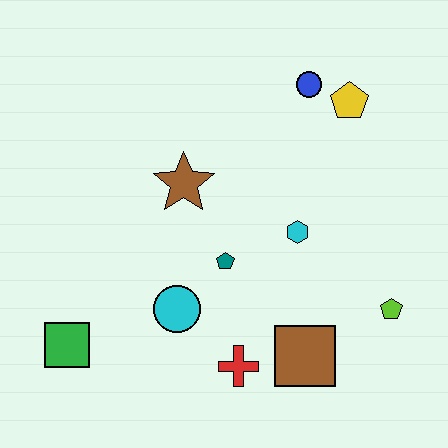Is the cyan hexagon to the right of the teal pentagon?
Yes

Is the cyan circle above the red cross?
Yes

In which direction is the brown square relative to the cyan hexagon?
The brown square is below the cyan hexagon.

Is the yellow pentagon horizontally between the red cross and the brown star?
No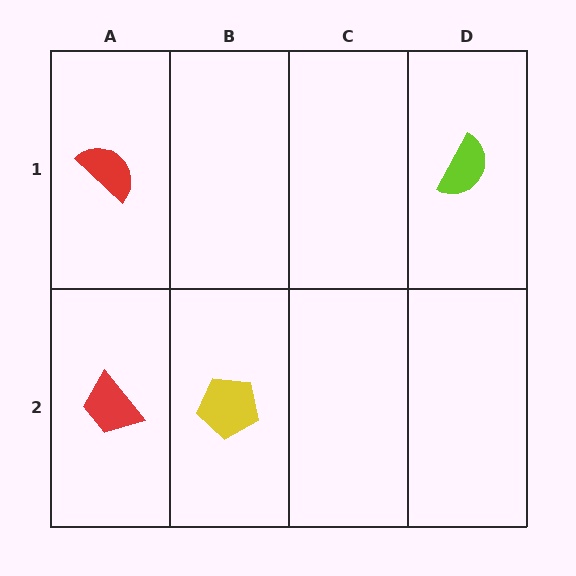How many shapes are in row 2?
2 shapes.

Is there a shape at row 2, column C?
No, that cell is empty.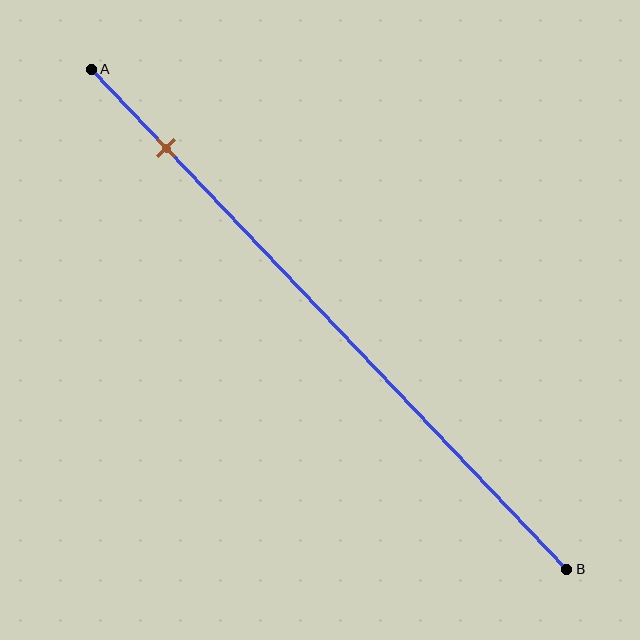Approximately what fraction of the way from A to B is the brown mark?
The brown mark is approximately 15% of the way from A to B.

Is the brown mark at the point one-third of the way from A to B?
No, the mark is at about 15% from A, not at the 33% one-third point.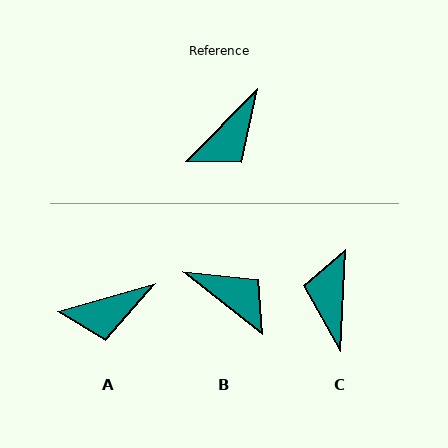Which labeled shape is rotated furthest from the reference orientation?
C, about 138 degrees away.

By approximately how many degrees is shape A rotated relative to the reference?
Approximately 29 degrees clockwise.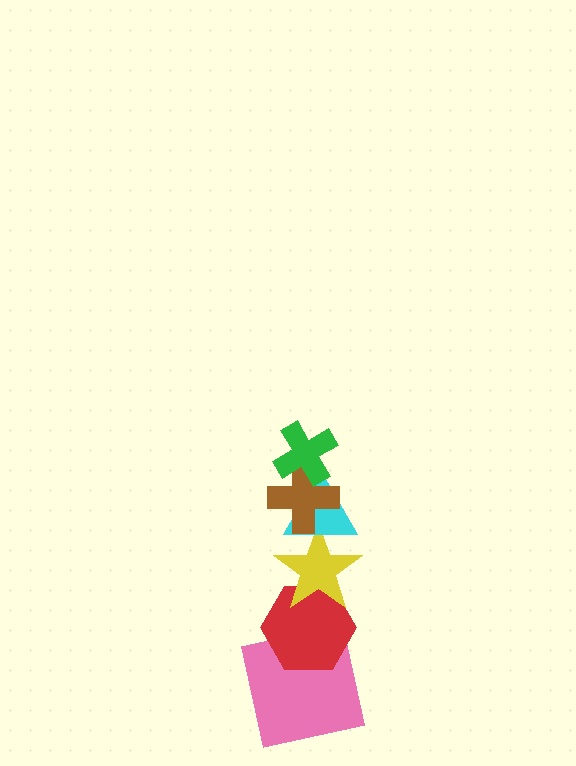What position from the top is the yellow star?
The yellow star is 4th from the top.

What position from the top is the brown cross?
The brown cross is 2nd from the top.